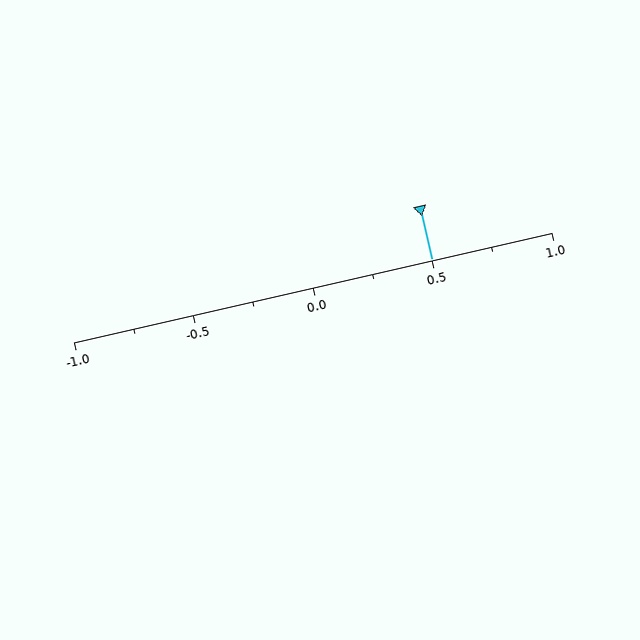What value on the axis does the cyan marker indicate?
The marker indicates approximately 0.5.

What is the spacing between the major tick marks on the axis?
The major ticks are spaced 0.5 apart.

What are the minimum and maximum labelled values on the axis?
The axis runs from -1.0 to 1.0.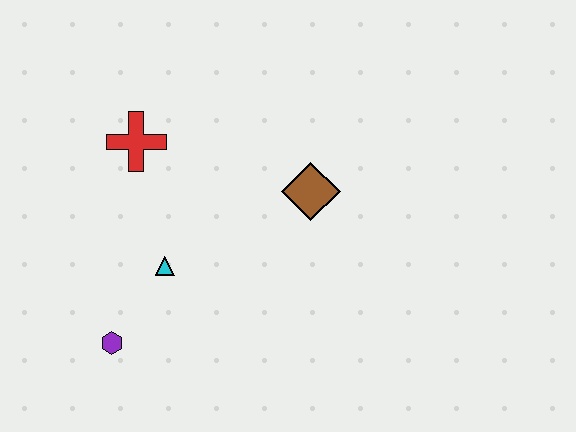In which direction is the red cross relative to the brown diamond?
The red cross is to the left of the brown diamond.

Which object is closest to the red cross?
The cyan triangle is closest to the red cross.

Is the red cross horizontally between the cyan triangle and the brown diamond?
No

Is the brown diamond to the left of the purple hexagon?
No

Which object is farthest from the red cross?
The purple hexagon is farthest from the red cross.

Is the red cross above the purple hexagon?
Yes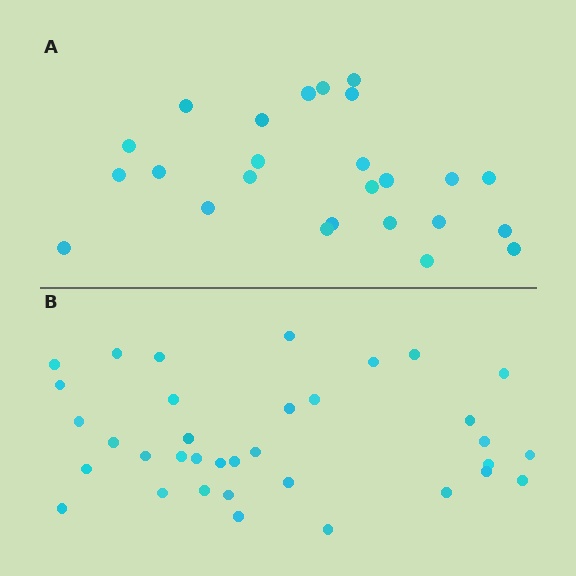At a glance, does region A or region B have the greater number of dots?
Region B (the bottom region) has more dots.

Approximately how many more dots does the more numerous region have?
Region B has roughly 10 or so more dots than region A.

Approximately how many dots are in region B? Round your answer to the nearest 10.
About 40 dots. (The exact count is 35, which rounds to 40.)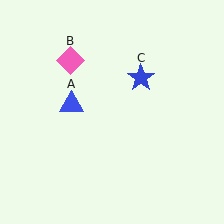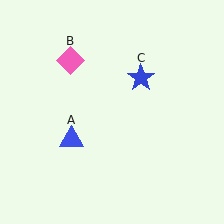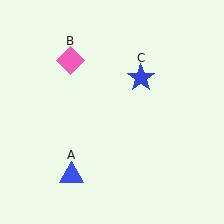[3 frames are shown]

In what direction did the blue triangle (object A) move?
The blue triangle (object A) moved down.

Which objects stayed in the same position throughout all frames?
Pink diamond (object B) and blue star (object C) remained stationary.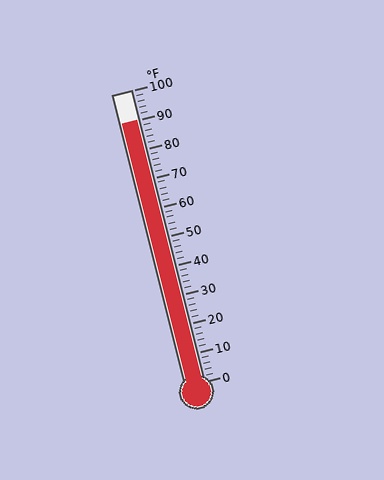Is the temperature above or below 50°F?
The temperature is above 50°F.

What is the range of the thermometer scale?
The thermometer scale ranges from 0°F to 100°F.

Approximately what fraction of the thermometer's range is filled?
The thermometer is filled to approximately 90% of its range.